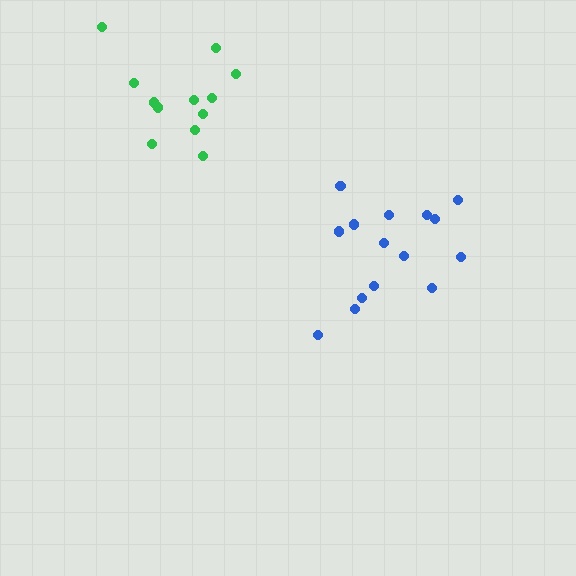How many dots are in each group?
Group 1: 12 dots, Group 2: 16 dots (28 total).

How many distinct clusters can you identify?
There are 2 distinct clusters.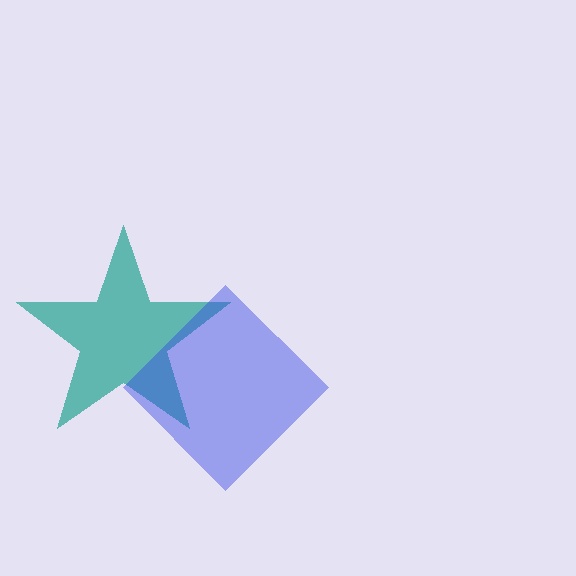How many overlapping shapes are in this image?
There are 2 overlapping shapes in the image.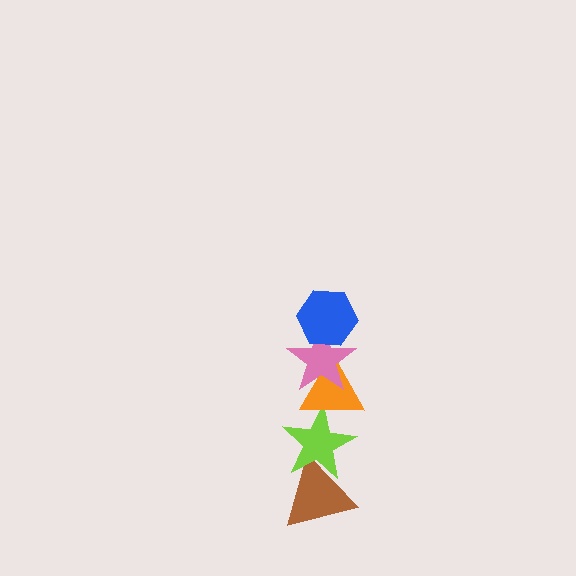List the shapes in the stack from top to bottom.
From top to bottom: the blue hexagon, the pink star, the orange triangle, the lime star, the brown triangle.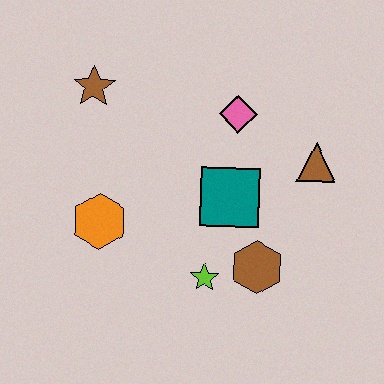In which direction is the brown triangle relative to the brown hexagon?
The brown triangle is above the brown hexagon.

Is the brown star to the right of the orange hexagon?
No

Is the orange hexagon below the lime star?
No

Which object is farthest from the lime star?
The brown star is farthest from the lime star.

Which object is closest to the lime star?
The brown hexagon is closest to the lime star.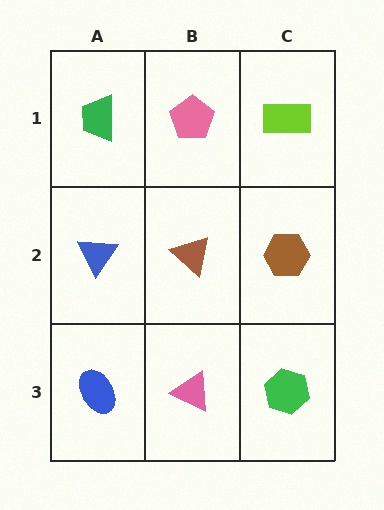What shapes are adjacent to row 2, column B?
A pink pentagon (row 1, column B), a pink triangle (row 3, column B), a blue triangle (row 2, column A), a brown hexagon (row 2, column C).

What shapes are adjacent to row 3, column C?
A brown hexagon (row 2, column C), a pink triangle (row 3, column B).